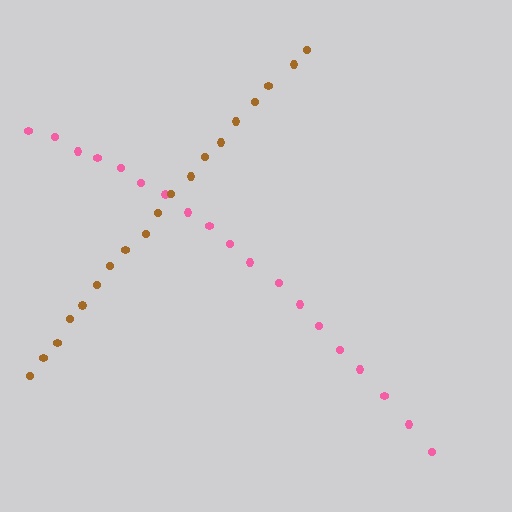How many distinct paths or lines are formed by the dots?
There are 2 distinct paths.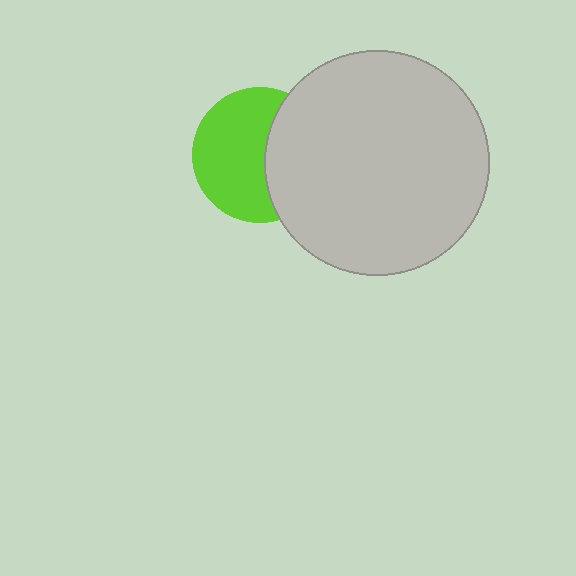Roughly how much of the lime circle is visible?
About half of it is visible (roughly 60%).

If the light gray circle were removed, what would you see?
You would see the complete lime circle.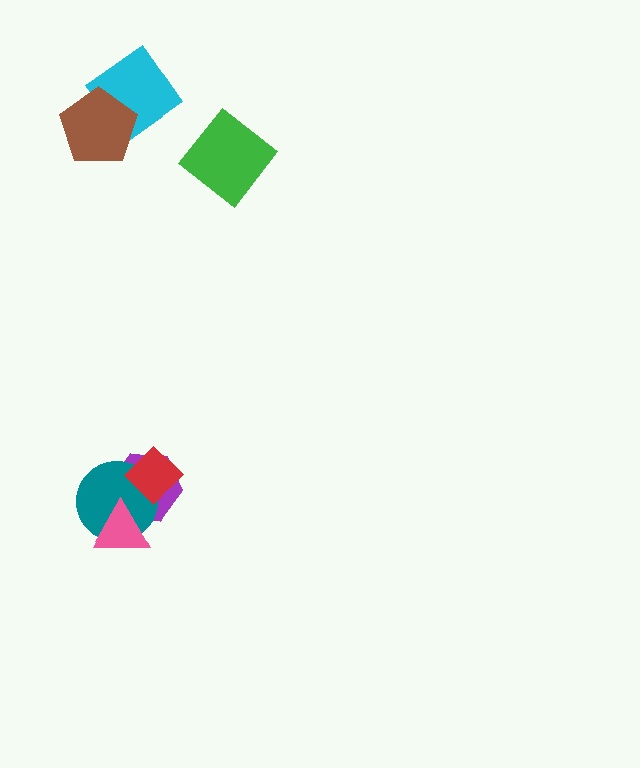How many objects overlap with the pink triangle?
2 objects overlap with the pink triangle.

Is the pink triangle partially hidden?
No, no other shape covers it.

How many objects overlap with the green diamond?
0 objects overlap with the green diamond.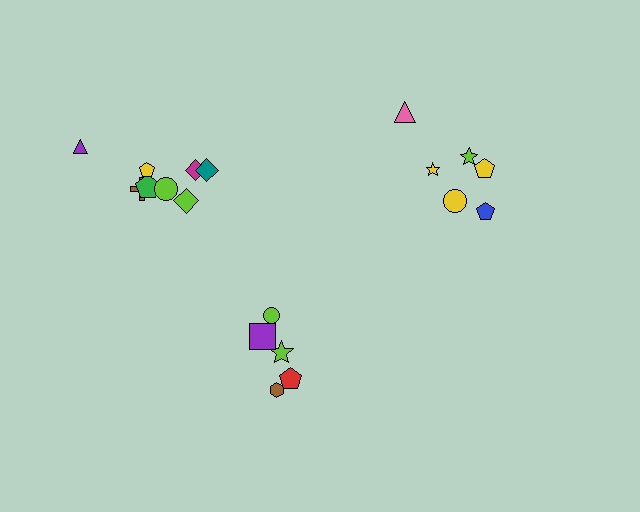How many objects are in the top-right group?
There are 6 objects.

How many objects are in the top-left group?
There are 8 objects.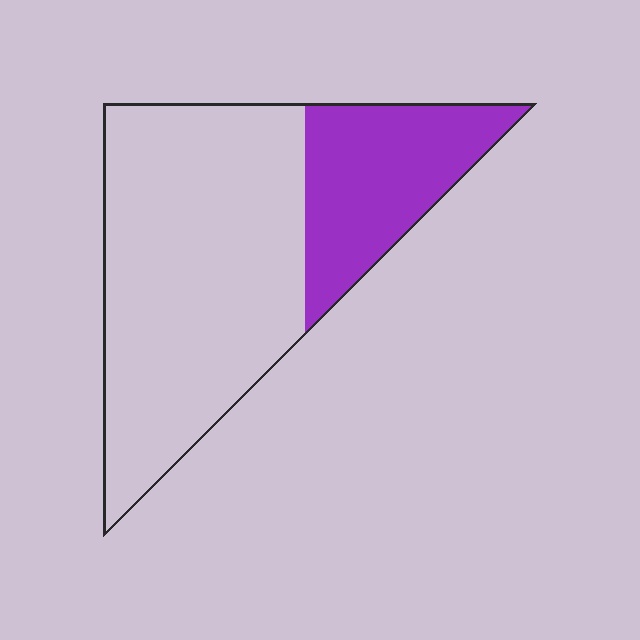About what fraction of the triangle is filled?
About one quarter (1/4).